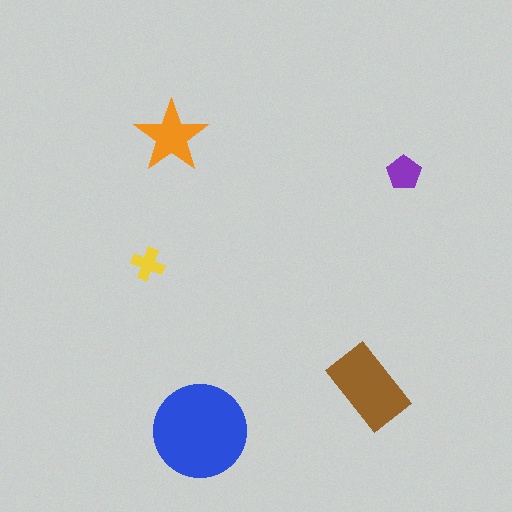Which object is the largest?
The blue circle.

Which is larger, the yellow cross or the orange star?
The orange star.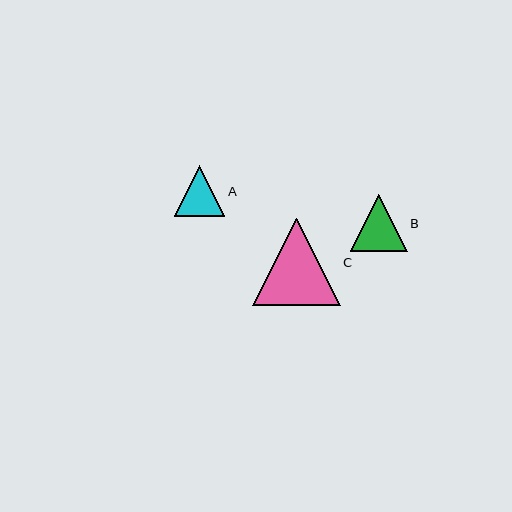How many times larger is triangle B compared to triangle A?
Triangle B is approximately 1.1 times the size of triangle A.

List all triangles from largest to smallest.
From largest to smallest: C, B, A.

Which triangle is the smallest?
Triangle A is the smallest with a size of approximately 51 pixels.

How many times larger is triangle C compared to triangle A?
Triangle C is approximately 1.7 times the size of triangle A.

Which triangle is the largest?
Triangle C is the largest with a size of approximately 87 pixels.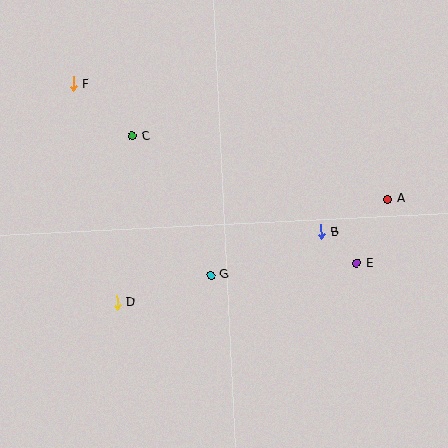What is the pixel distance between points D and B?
The distance between D and B is 216 pixels.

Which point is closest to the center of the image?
Point G at (211, 275) is closest to the center.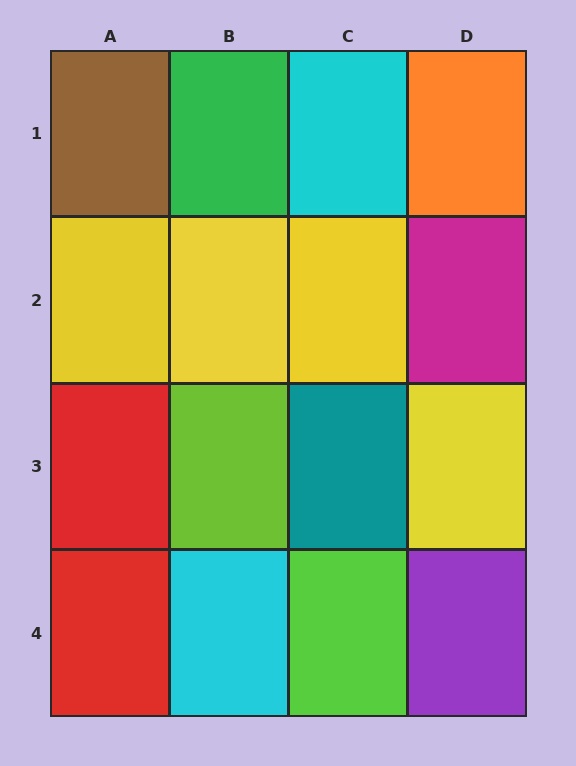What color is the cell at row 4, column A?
Red.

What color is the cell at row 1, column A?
Brown.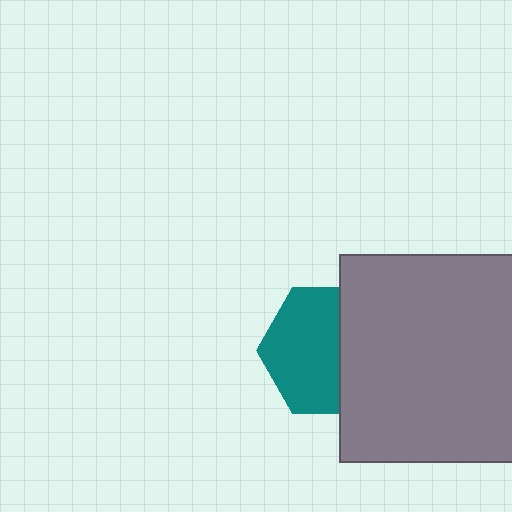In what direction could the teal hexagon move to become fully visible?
The teal hexagon could move left. That would shift it out from behind the gray rectangle entirely.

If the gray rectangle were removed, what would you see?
You would see the complete teal hexagon.